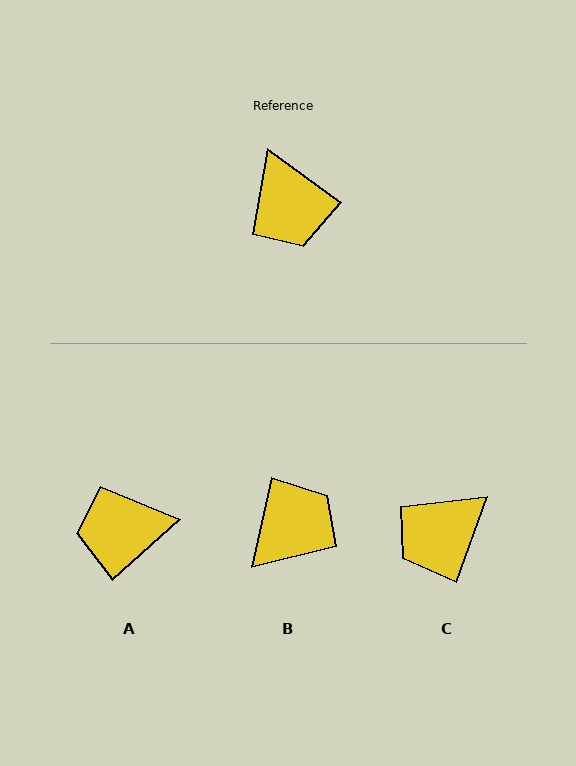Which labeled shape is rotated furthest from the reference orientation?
B, about 113 degrees away.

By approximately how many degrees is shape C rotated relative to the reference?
Approximately 74 degrees clockwise.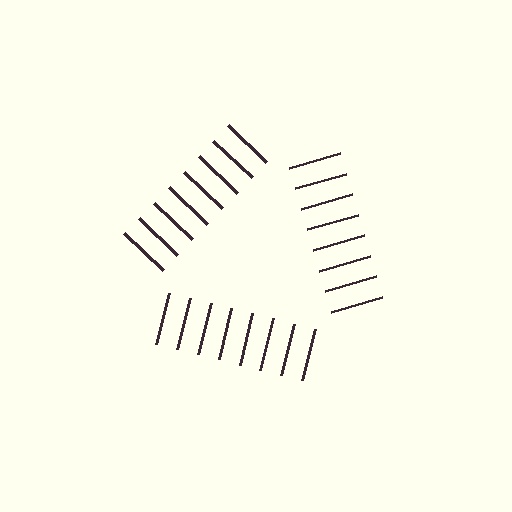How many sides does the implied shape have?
3 sides — the line-ends trace a triangle.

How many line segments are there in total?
24 — 8 along each of the 3 edges.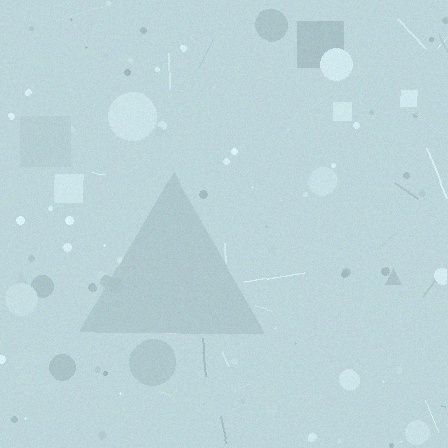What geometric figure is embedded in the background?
A triangle is embedded in the background.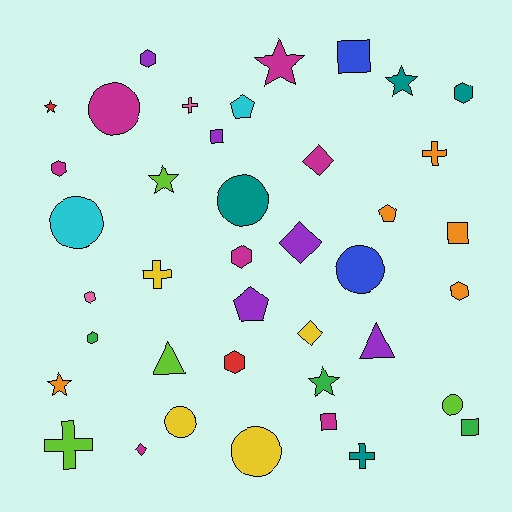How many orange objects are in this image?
There are 5 orange objects.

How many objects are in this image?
There are 40 objects.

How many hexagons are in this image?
There are 8 hexagons.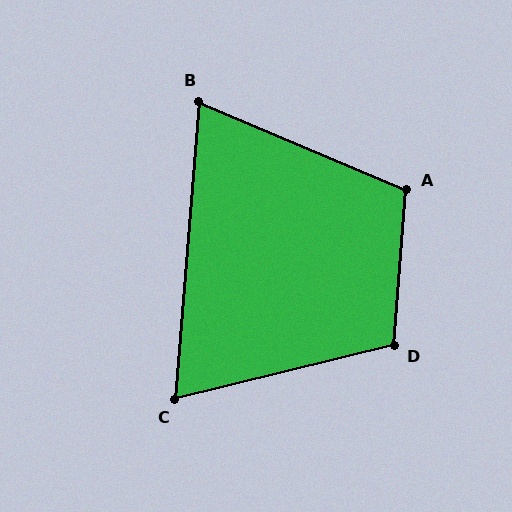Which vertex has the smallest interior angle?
C, at approximately 72 degrees.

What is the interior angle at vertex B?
Approximately 72 degrees (acute).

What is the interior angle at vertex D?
Approximately 108 degrees (obtuse).